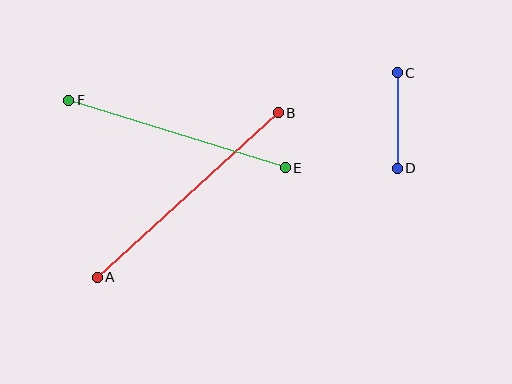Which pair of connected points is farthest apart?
Points A and B are farthest apart.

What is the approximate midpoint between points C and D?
The midpoint is at approximately (397, 120) pixels.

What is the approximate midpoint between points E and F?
The midpoint is at approximately (177, 134) pixels.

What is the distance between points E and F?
The distance is approximately 227 pixels.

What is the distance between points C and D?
The distance is approximately 95 pixels.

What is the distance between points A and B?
The distance is approximately 245 pixels.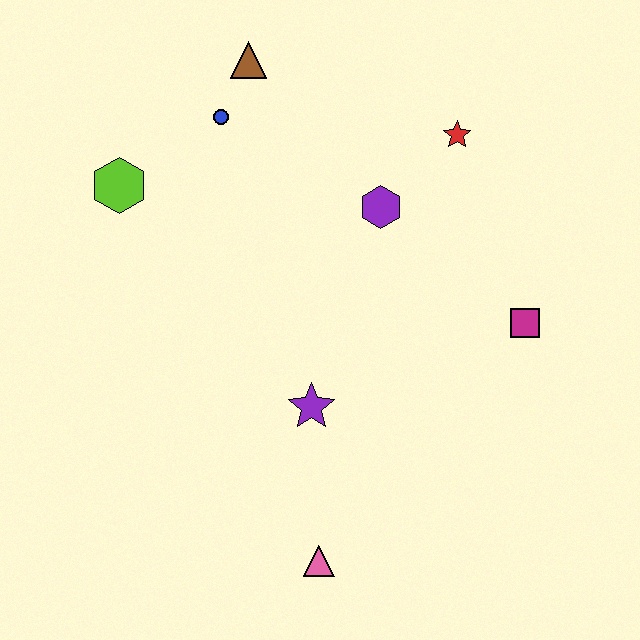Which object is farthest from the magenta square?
The lime hexagon is farthest from the magenta square.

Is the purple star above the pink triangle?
Yes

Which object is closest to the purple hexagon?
The red star is closest to the purple hexagon.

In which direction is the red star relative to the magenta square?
The red star is above the magenta square.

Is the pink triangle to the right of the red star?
No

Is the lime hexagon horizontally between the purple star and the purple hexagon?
No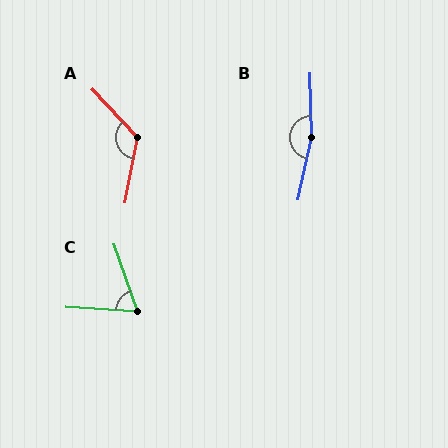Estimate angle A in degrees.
Approximately 126 degrees.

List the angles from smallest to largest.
C (68°), A (126°), B (167°).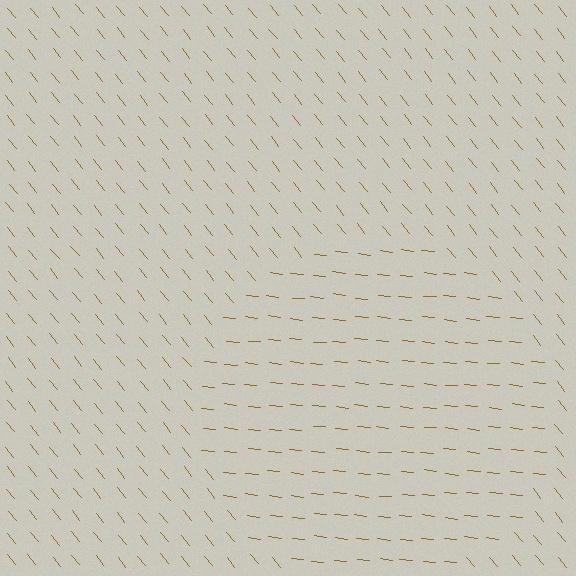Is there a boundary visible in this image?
Yes, there is a texture boundary formed by a change in line orientation.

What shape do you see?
I see a circle.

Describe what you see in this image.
The image is filled with small brown line segments. A circle region in the image has lines oriented differently from the surrounding lines, creating a visible texture boundary.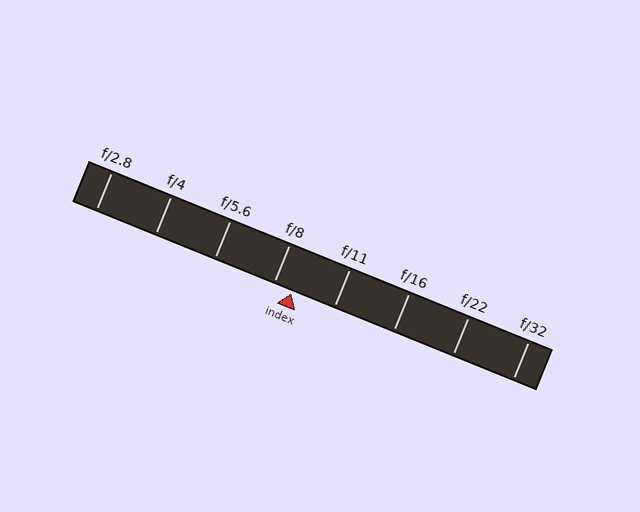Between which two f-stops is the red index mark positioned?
The index mark is between f/8 and f/11.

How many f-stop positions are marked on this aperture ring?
There are 8 f-stop positions marked.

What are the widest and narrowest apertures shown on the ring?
The widest aperture shown is f/2.8 and the narrowest is f/32.